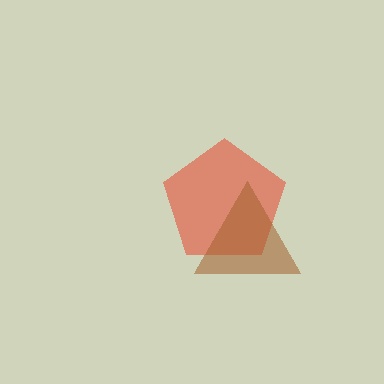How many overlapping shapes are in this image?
There are 2 overlapping shapes in the image.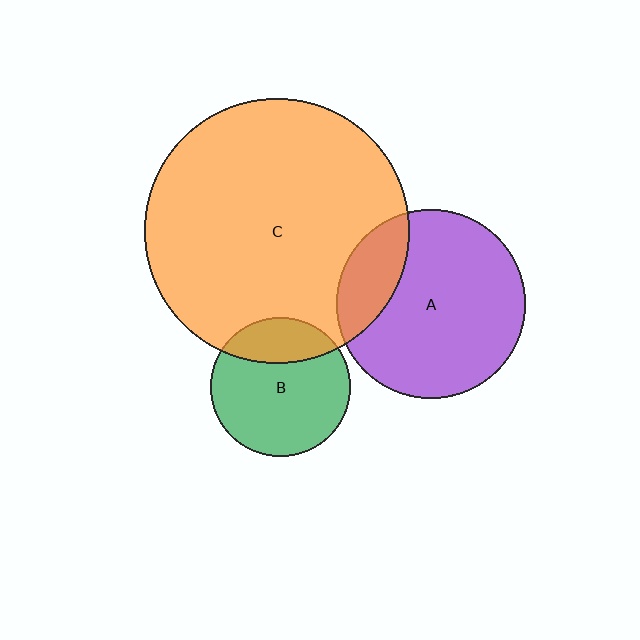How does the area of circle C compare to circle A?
Approximately 2.0 times.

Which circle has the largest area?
Circle C (orange).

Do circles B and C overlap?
Yes.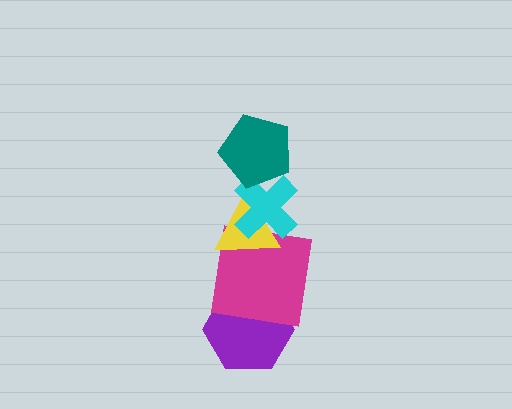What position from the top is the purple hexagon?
The purple hexagon is 5th from the top.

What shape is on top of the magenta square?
The yellow triangle is on top of the magenta square.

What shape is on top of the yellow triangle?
The cyan cross is on top of the yellow triangle.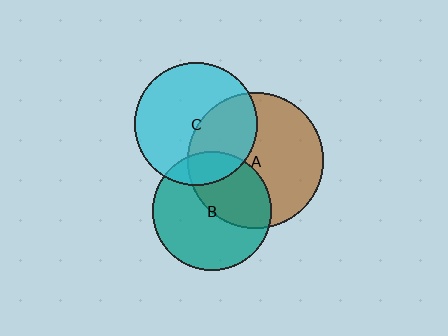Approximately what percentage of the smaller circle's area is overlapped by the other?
Approximately 15%.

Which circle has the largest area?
Circle A (brown).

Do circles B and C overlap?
Yes.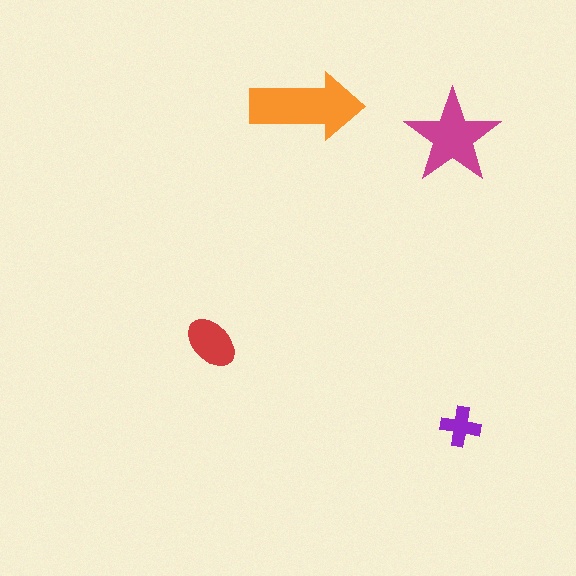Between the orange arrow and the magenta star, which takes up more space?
The orange arrow.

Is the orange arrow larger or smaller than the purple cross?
Larger.